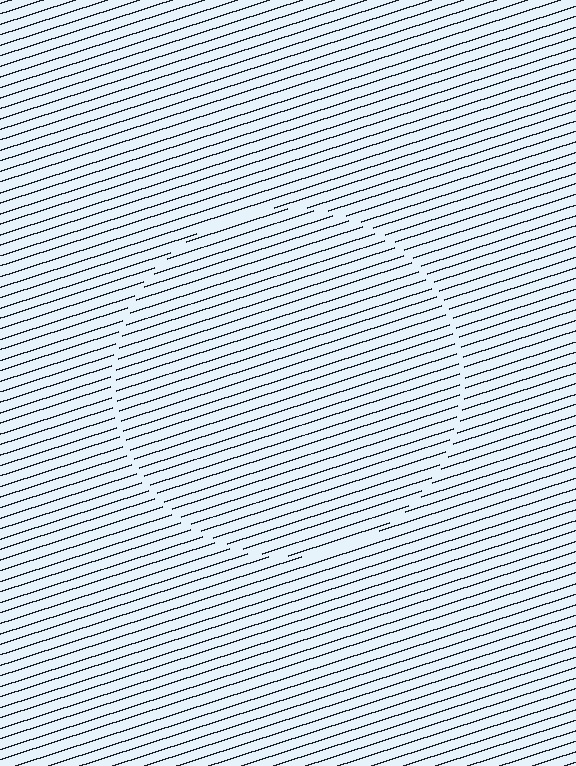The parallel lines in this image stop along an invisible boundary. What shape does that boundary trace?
An illusory circle. The interior of the shape contains the same grating, shifted by half a period — the contour is defined by the phase discontinuity where line-ends from the inner and outer gratings abut.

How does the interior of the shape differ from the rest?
The interior of the shape contains the same grating, shifted by half a period — the contour is defined by the phase discontinuity where line-ends from the inner and outer gratings abut.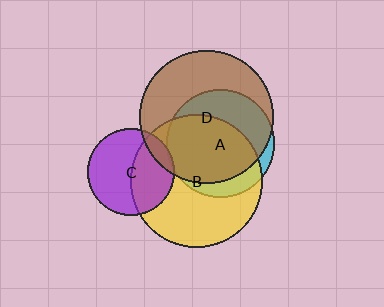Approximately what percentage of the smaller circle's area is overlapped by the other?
Approximately 40%.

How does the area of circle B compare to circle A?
Approximately 1.5 times.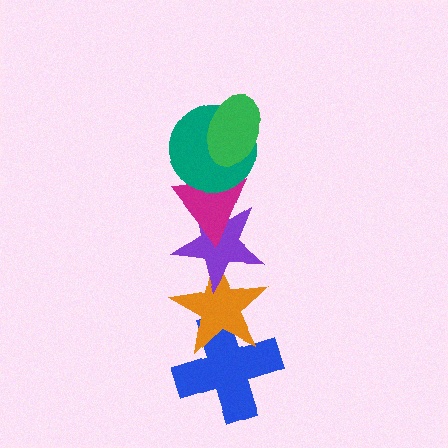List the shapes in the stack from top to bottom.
From top to bottom: the green ellipse, the teal circle, the magenta triangle, the purple star, the orange star, the blue cross.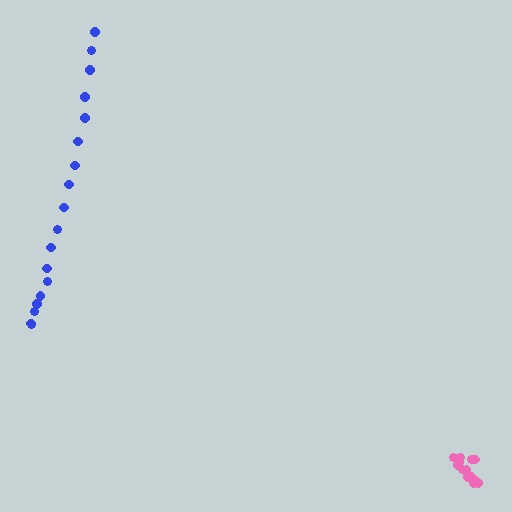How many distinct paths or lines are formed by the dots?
There are 2 distinct paths.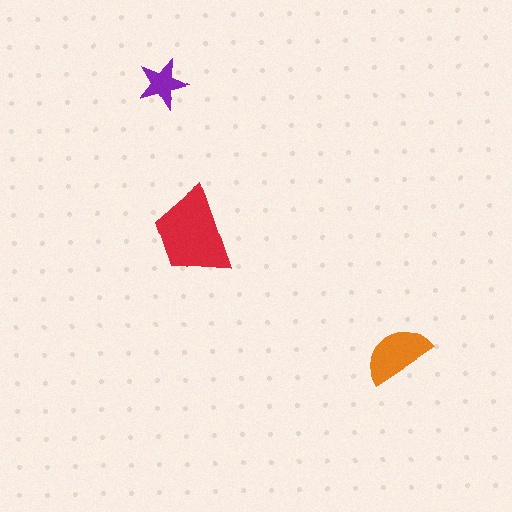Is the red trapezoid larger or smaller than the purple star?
Larger.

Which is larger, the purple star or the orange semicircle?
The orange semicircle.